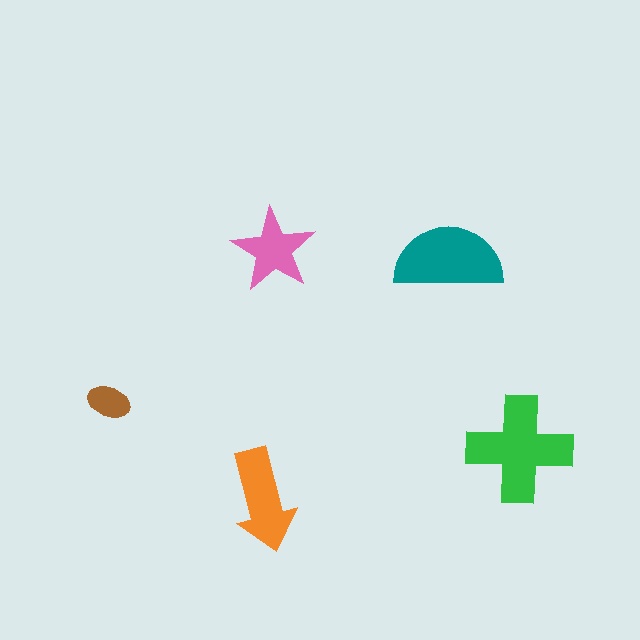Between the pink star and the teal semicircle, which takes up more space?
The teal semicircle.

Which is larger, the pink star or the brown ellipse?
The pink star.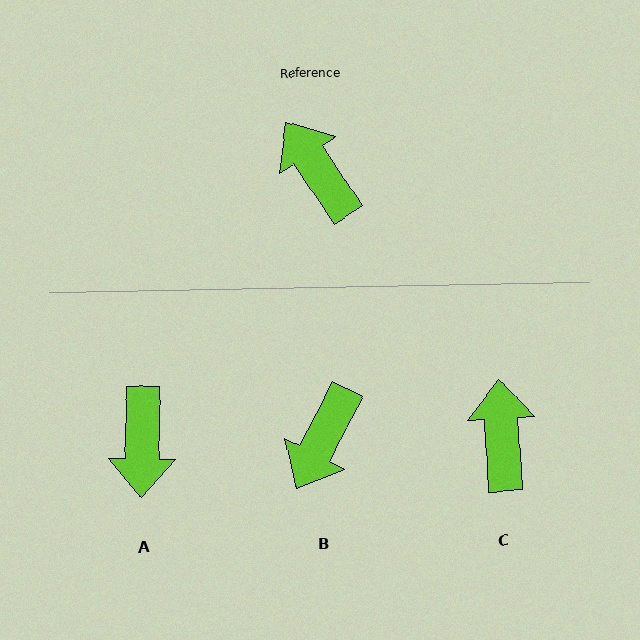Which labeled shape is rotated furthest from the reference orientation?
A, about 145 degrees away.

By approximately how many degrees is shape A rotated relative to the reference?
Approximately 145 degrees counter-clockwise.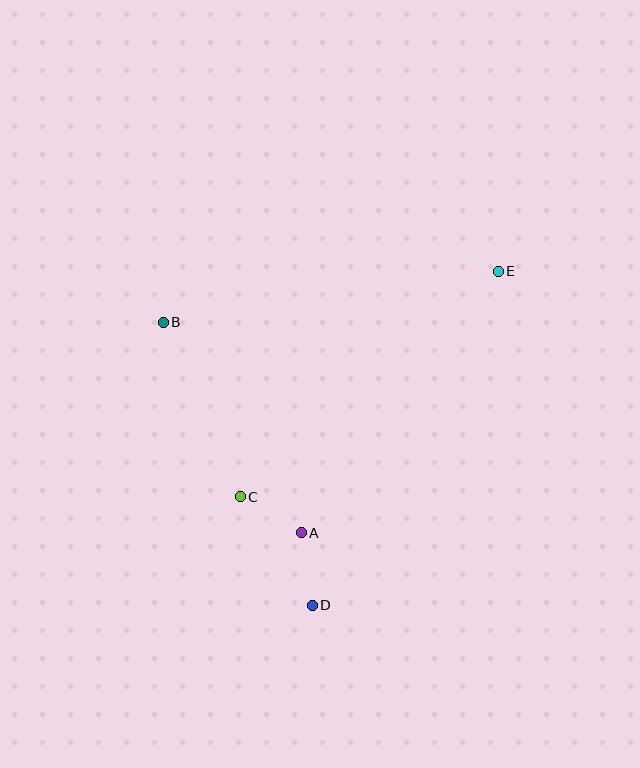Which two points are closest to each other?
Points A and C are closest to each other.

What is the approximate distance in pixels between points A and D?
The distance between A and D is approximately 73 pixels.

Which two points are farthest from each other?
Points D and E are farthest from each other.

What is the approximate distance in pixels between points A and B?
The distance between A and B is approximately 252 pixels.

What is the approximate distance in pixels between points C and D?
The distance between C and D is approximately 130 pixels.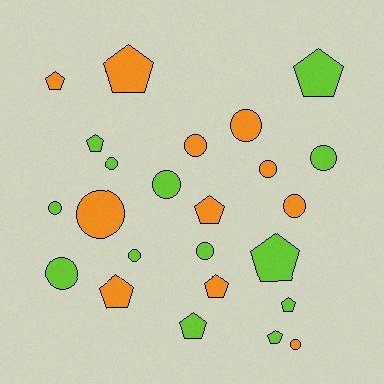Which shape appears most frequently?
Circle, with 13 objects.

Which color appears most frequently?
Lime, with 13 objects.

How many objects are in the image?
There are 24 objects.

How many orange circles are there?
There are 6 orange circles.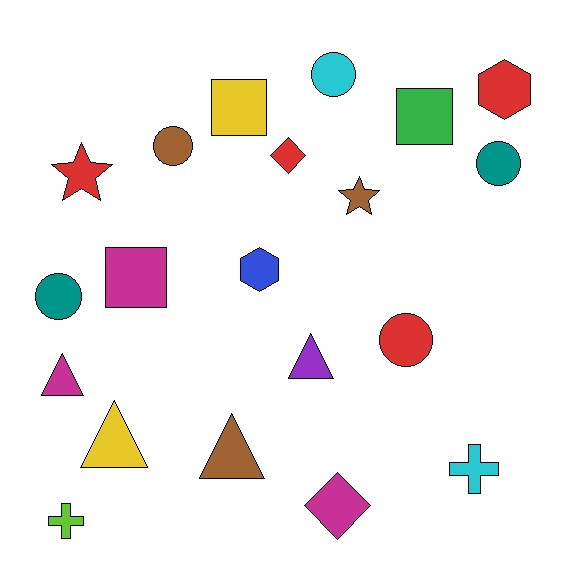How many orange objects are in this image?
There are no orange objects.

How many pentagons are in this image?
There are no pentagons.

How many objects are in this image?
There are 20 objects.